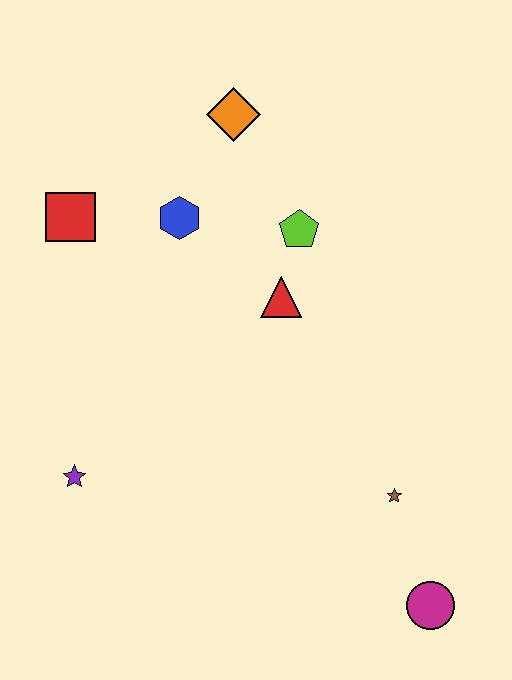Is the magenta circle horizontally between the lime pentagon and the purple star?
No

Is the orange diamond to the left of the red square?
No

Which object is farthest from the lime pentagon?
The magenta circle is farthest from the lime pentagon.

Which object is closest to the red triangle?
The lime pentagon is closest to the red triangle.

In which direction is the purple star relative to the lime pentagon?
The purple star is below the lime pentagon.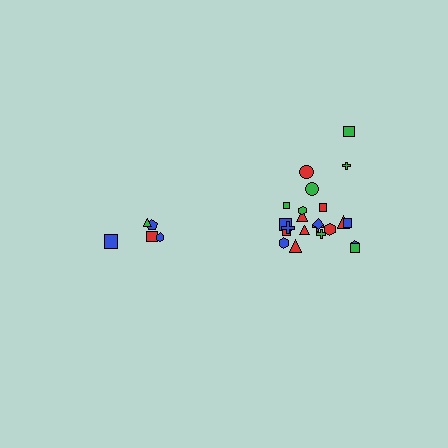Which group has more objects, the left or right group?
The right group.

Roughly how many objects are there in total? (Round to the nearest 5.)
Roughly 25 objects in total.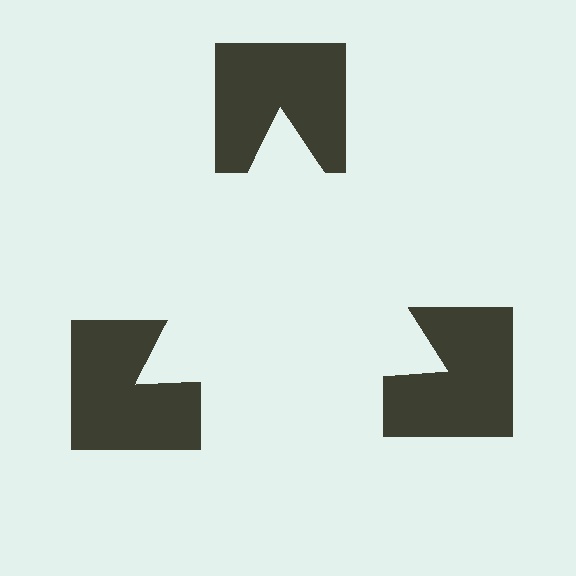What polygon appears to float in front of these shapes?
An illusory triangle — its edges are inferred from the aligned wedge cuts in the notched squares, not physically drawn.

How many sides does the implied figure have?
3 sides.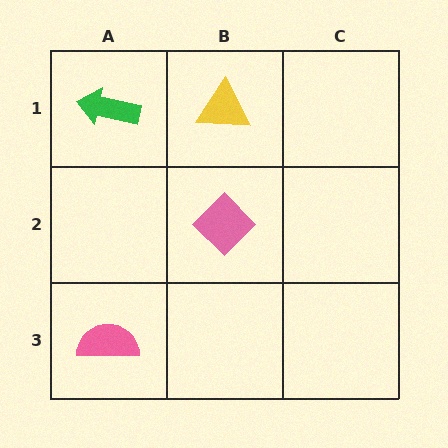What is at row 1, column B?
A yellow triangle.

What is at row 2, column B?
A pink diamond.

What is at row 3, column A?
A pink semicircle.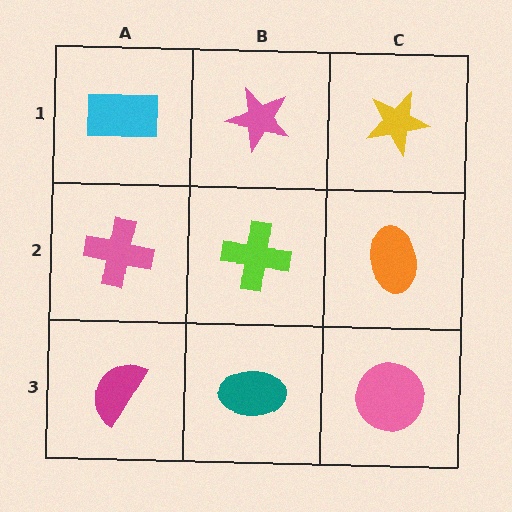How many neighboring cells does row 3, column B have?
3.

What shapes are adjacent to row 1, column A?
A pink cross (row 2, column A), a pink star (row 1, column B).